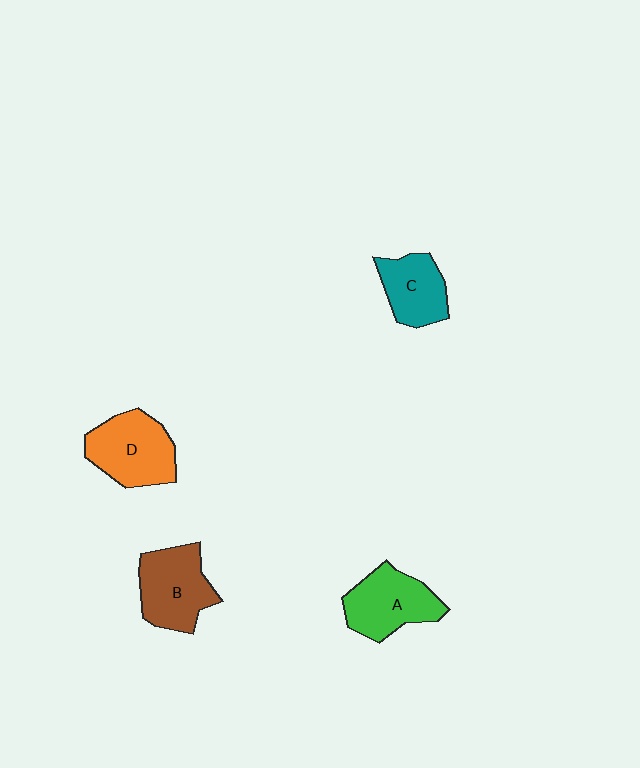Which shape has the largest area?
Shape D (orange).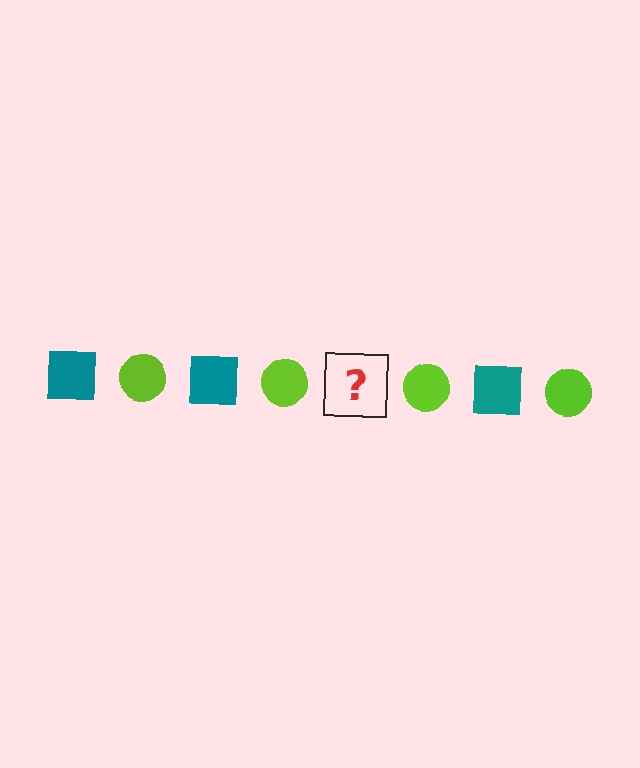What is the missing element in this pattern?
The missing element is a teal square.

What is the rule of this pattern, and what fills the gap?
The rule is that the pattern alternates between teal square and lime circle. The gap should be filled with a teal square.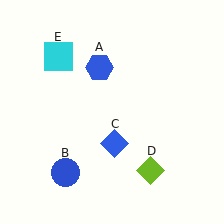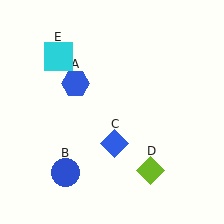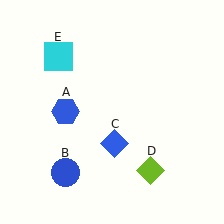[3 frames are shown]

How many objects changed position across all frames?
1 object changed position: blue hexagon (object A).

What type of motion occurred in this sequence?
The blue hexagon (object A) rotated counterclockwise around the center of the scene.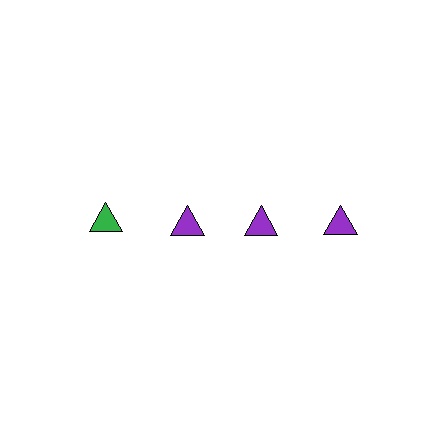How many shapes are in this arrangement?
There are 4 shapes arranged in a grid pattern.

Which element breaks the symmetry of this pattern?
The green triangle in the top row, leftmost column breaks the symmetry. All other shapes are purple triangles.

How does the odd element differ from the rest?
It has a different color: green instead of purple.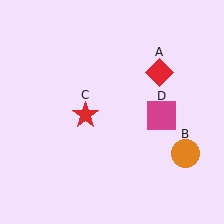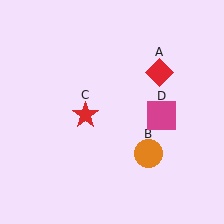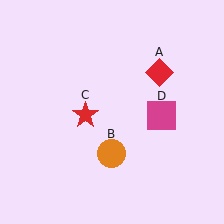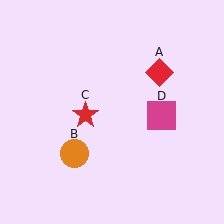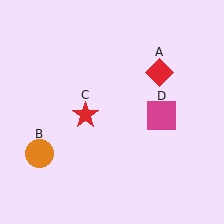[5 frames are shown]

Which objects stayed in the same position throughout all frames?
Red diamond (object A) and red star (object C) and magenta square (object D) remained stationary.